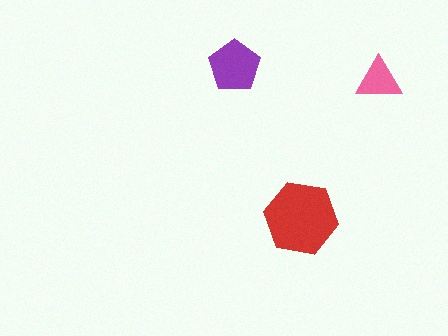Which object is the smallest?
The pink triangle.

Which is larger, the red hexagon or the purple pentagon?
The red hexagon.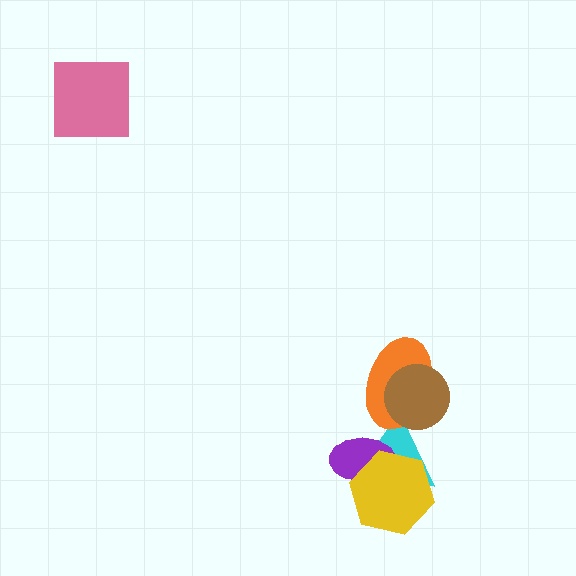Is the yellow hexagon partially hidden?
No, no other shape covers it.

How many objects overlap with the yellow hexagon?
2 objects overlap with the yellow hexagon.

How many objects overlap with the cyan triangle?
4 objects overlap with the cyan triangle.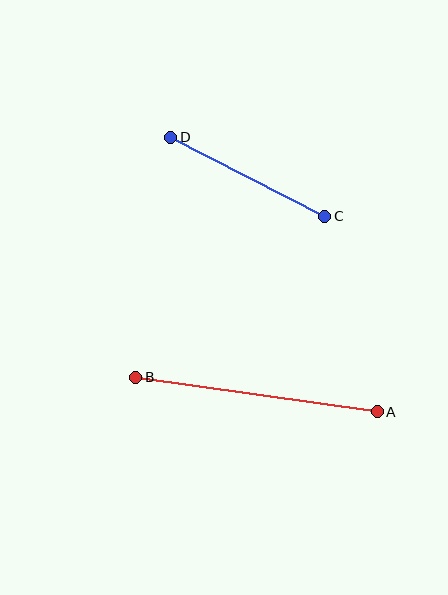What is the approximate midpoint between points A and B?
The midpoint is at approximately (257, 394) pixels.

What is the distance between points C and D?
The distance is approximately 173 pixels.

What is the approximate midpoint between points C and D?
The midpoint is at approximately (248, 177) pixels.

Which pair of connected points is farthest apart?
Points A and B are farthest apart.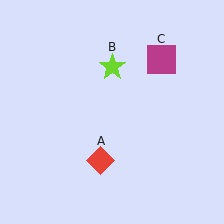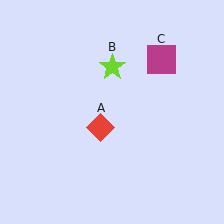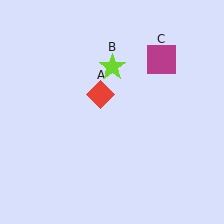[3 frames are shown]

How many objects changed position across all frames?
1 object changed position: red diamond (object A).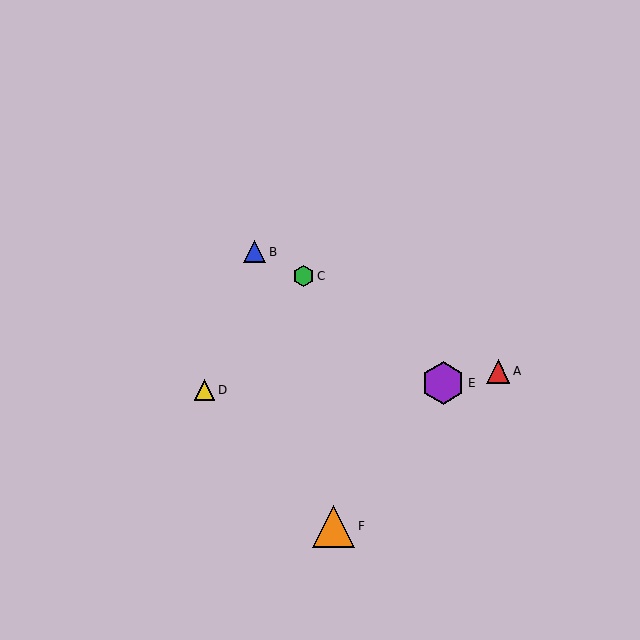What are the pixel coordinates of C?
Object C is at (303, 276).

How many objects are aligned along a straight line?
3 objects (A, B, C) are aligned along a straight line.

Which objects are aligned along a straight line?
Objects A, B, C are aligned along a straight line.